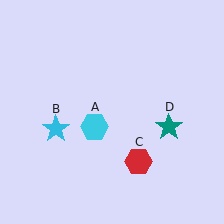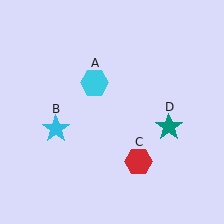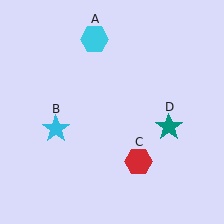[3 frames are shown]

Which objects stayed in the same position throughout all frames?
Cyan star (object B) and red hexagon (object C) and teal star (object D) remained stationary.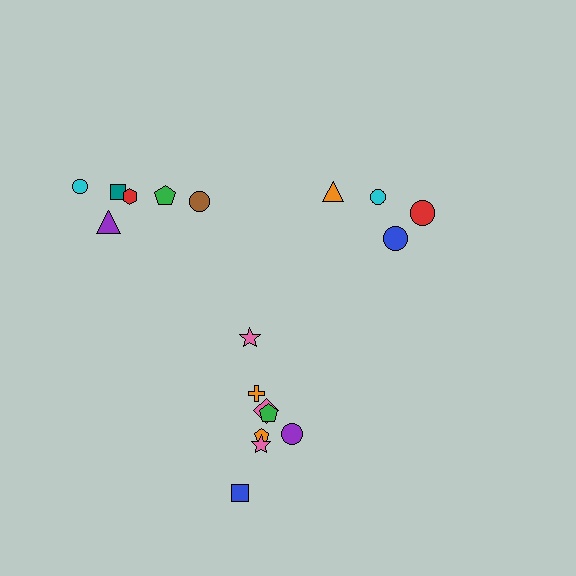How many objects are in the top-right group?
There are 4 objects.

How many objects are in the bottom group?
There are 8 objects.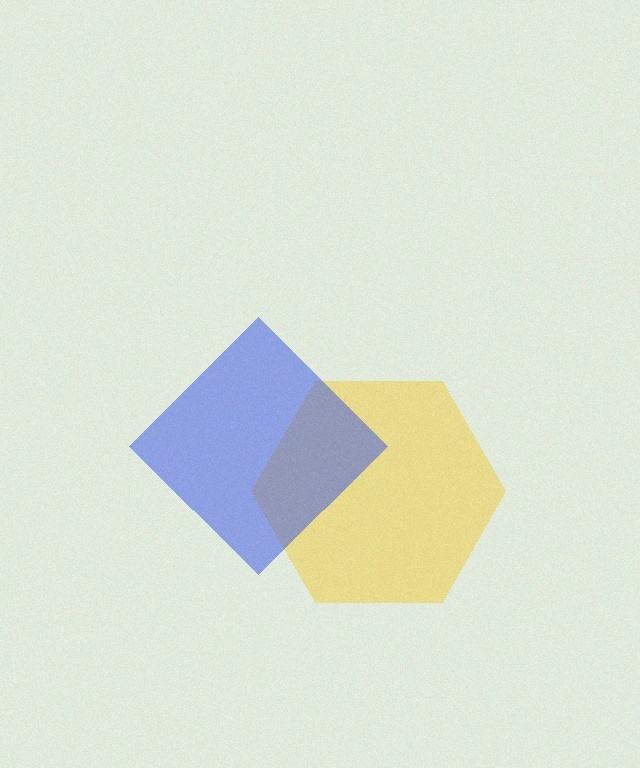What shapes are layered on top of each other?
The layered shapes are: a yellow hexagon, a blue diamond.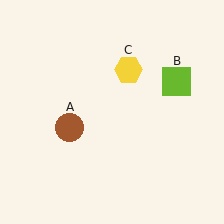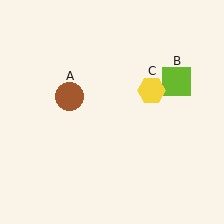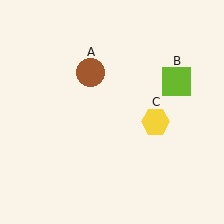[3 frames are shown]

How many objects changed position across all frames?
2 objects changed position: brown circle (object A), yellow hexagon (object C).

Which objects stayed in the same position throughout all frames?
Lime square (object B) remained stationary.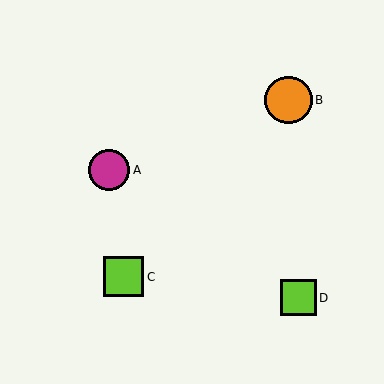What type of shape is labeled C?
Shape C is a lime square.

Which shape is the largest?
The orange circle (labeled B) is the largest.